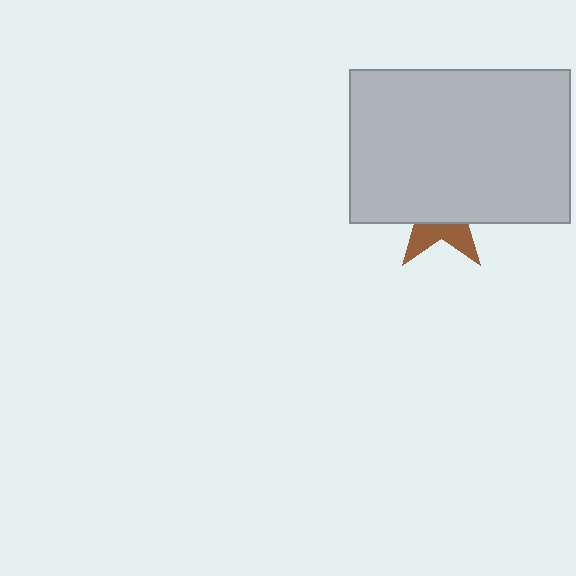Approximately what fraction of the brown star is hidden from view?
Roughly 66% of the brown star is hidden behind the light gray rectangle.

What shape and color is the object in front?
The object in front is a light gray rectangle.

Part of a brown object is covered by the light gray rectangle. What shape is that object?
It is a star.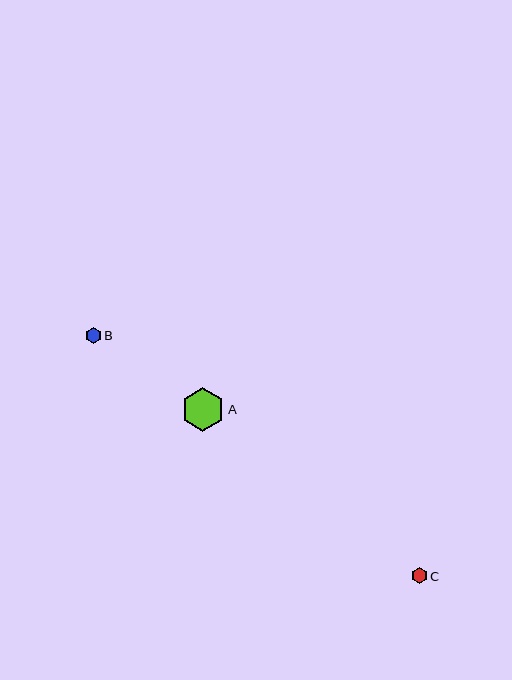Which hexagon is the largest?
Hexagon A is the largest with a size of approximately 44 pixels.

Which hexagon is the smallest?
Hexagon C is the smallest with a size of approximately 16 pixels.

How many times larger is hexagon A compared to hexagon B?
Hexagon A is approximately 2.8 times the size of hexagon B.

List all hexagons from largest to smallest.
From largest to smallest: A, B, C.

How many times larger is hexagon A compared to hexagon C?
Hexagon A is approximately 2.8 times the size of hexagon C.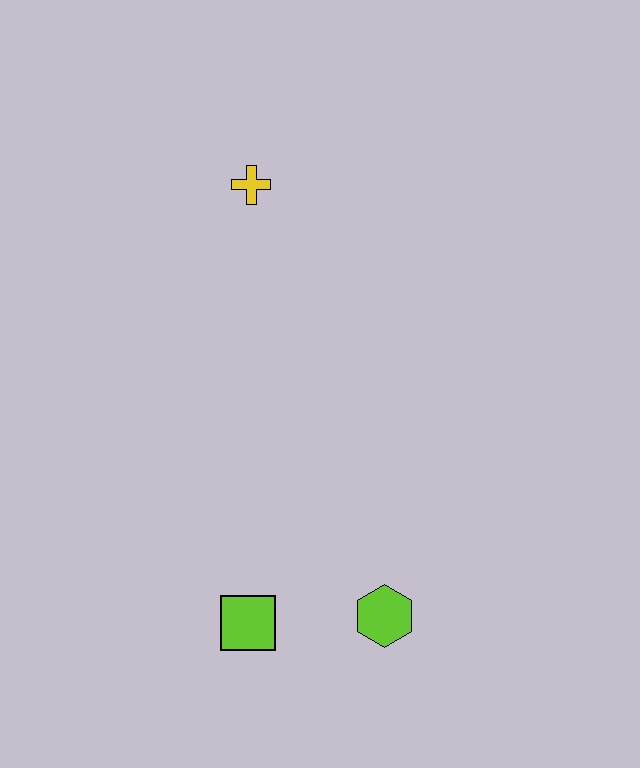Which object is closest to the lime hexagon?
The lime square is closest to the lime hexagon.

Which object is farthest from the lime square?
The yellow cross is farthest from the lime square.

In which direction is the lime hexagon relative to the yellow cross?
The lime hexagon is below the yellow cross.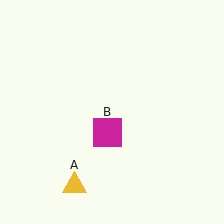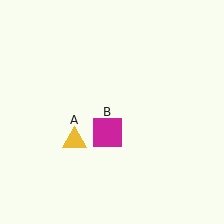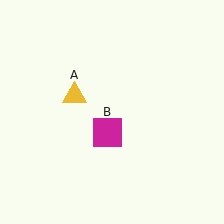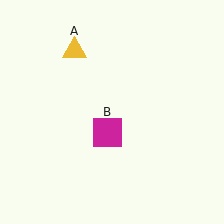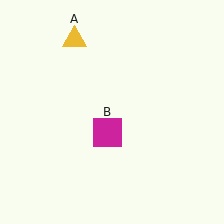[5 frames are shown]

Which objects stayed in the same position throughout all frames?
Magenta square (object B) remained stationary.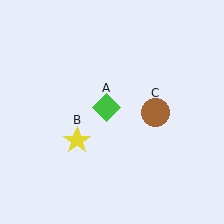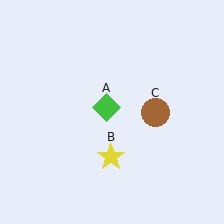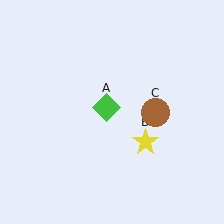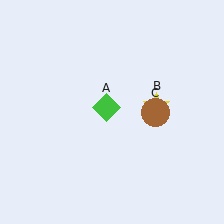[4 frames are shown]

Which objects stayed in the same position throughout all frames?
Green diamond (object A) and brown circle (object C) remained stationary.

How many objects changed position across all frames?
1 object changed position: yellow star (object B).